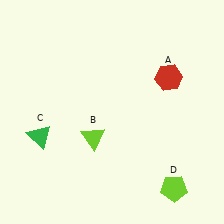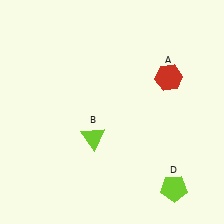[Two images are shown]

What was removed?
The green triangle (C) was removed in Image 2.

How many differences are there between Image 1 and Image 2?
There is 1 difference between the two images.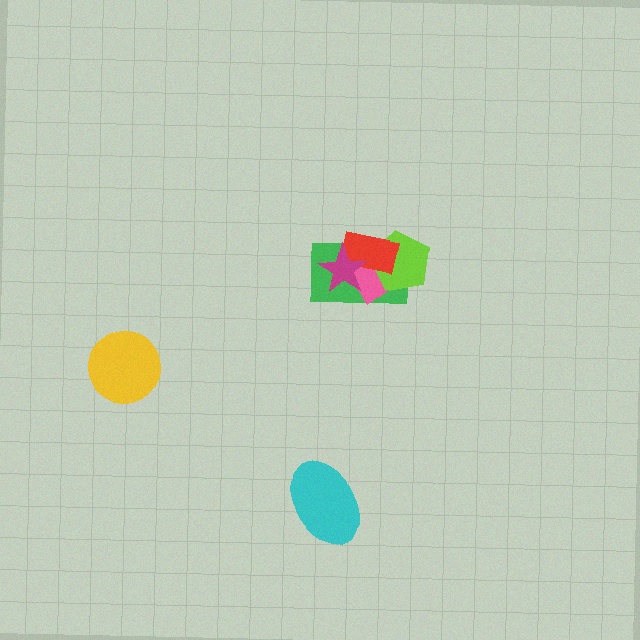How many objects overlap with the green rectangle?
4 objects overlap with the green rectangle.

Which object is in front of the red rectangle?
The magenta star is in front of the red rectangle.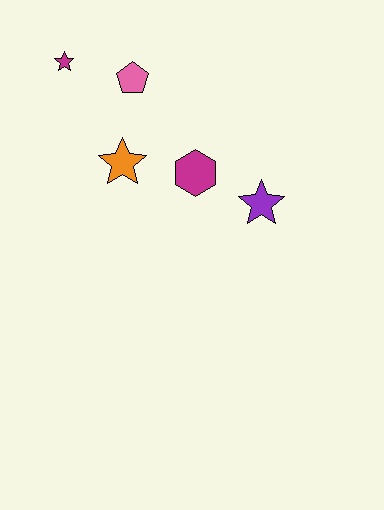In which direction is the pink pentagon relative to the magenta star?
The pink pentagon is to the right of the magenta star.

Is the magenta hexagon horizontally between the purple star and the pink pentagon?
Yes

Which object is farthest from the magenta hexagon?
The magenta star is farthest from the magenta hexagon.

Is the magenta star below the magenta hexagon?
No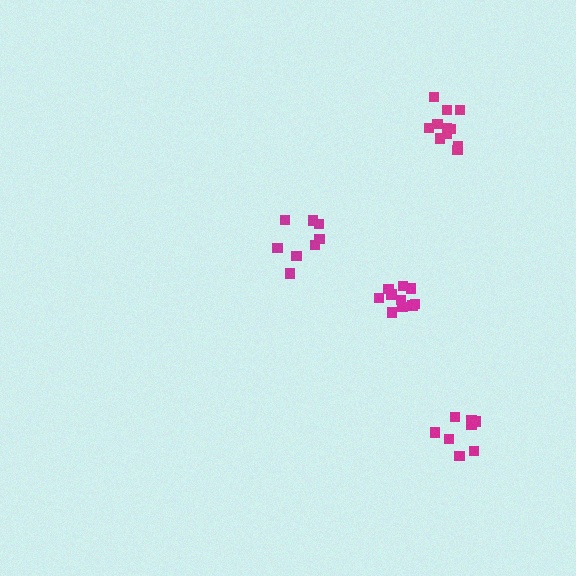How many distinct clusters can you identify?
There are 4 distinct clusters.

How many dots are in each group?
Group 1: 10 dots, Group 2: 8 dots, Group 3: 11 dots, Group 4: 8 dots (37 total).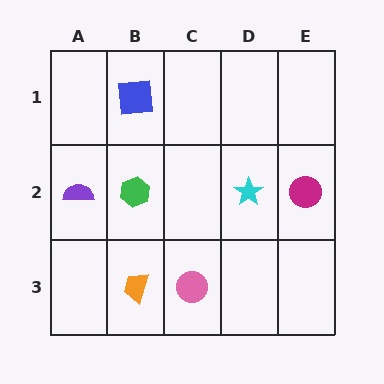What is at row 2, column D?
A cyan star.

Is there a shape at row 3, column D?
No, that cell is empty.